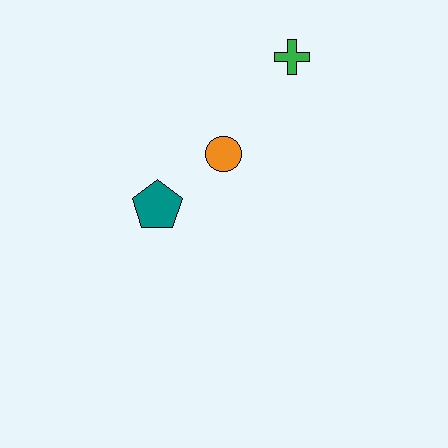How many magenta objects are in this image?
There are no magenta objects.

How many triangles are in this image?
There are no triangles.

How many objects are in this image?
There are 3 objects.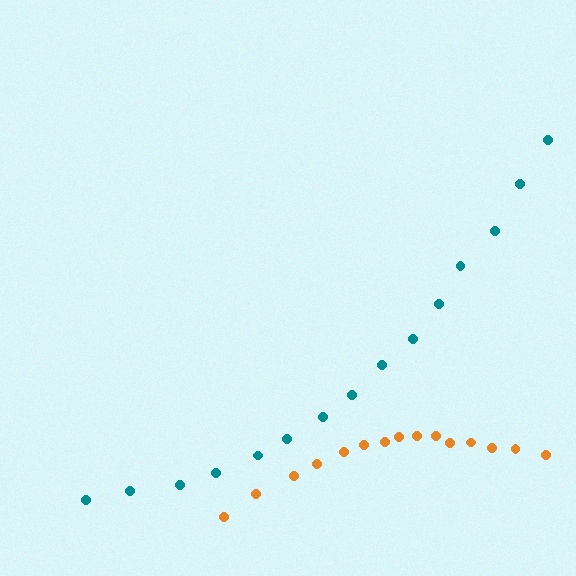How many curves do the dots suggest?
There are 2 distinct paths.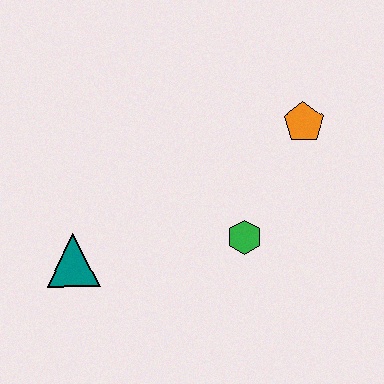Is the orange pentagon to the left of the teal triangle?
No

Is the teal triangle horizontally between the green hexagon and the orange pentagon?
No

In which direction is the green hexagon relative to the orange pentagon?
The green hexagon is below the orange pentagon.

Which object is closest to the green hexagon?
The orange pentagon is closest to the green hexagon.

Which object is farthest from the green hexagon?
The teal triangle is farthest from the green hexagon.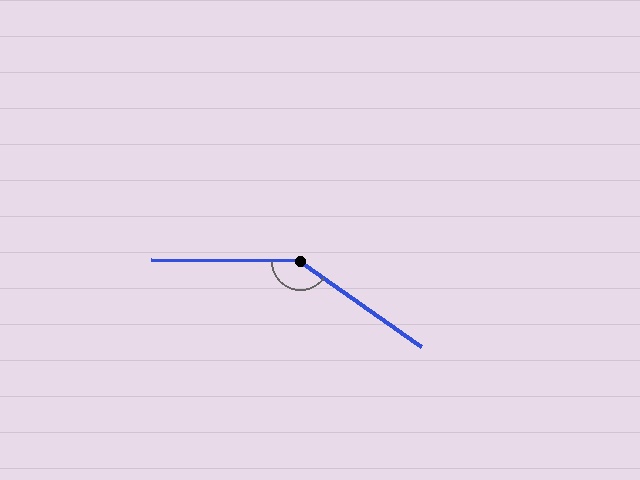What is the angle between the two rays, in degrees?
Approximately 146 degrees.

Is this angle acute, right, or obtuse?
It is obtuse.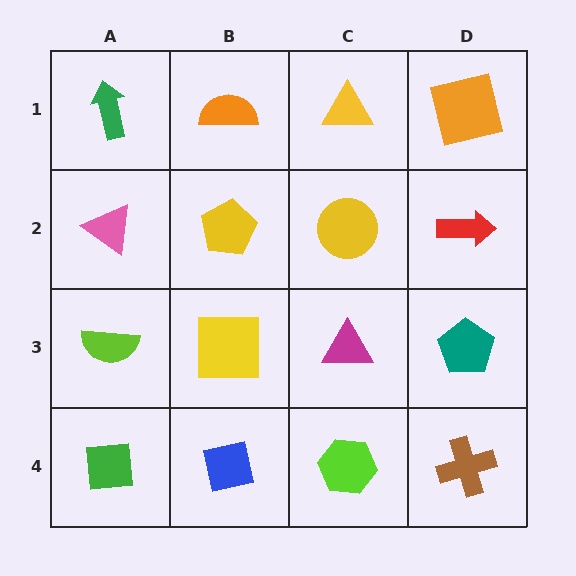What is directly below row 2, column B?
A yellow square.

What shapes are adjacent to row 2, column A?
A green arrow (row 1, column A), a lime semicircle (row 3, column A), a yellow pentagon (row 2, column B).